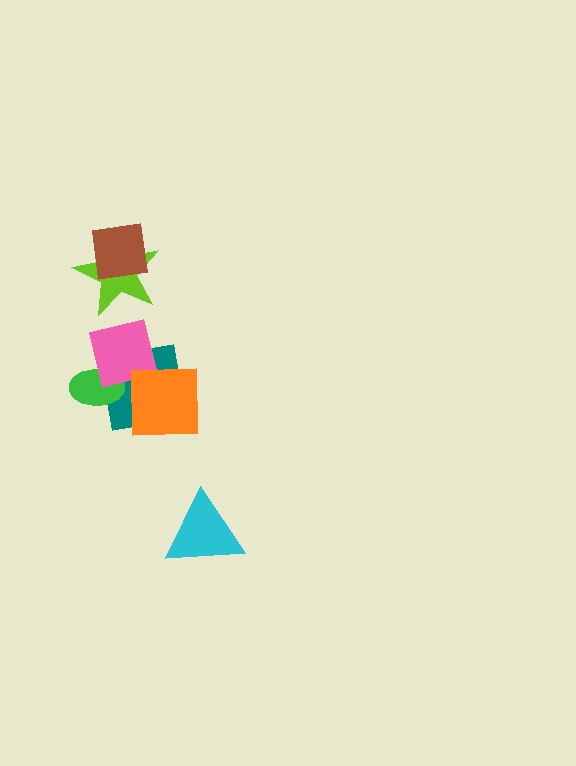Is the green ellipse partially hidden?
Yes, it is partially covered by another shape.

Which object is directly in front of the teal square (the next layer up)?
The green ellipse is directly in front of the teal square.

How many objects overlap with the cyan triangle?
0 objects overlap with the cyan triangle.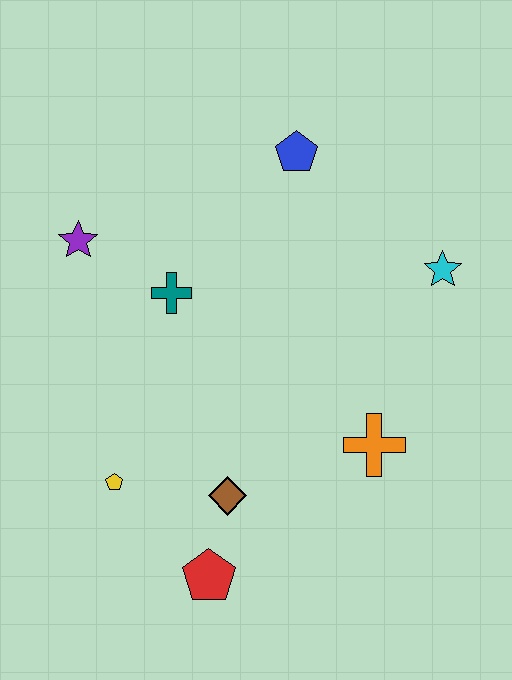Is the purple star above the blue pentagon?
No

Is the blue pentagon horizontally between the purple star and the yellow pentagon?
No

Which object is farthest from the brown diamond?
The blue pentagon is farthest from the brown diamond.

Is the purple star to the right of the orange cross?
No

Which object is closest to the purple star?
The teal cross is closest to the purple star.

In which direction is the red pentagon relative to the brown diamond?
The red pentagon is below the brown diamond.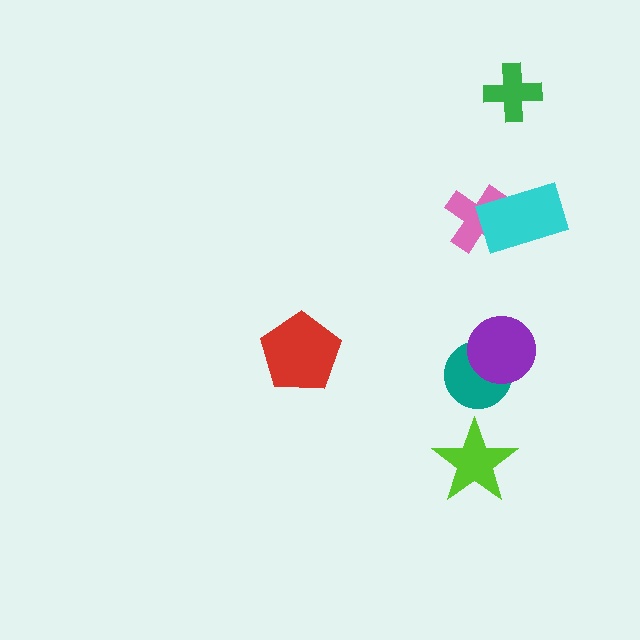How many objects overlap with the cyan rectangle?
1 object overlaps with the cyan rectangle.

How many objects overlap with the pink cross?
1 object overlaps with the pink cross.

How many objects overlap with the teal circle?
1 object overlaps with the teal circle.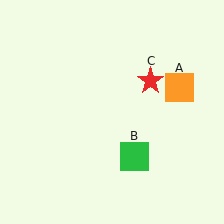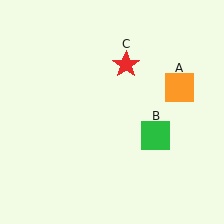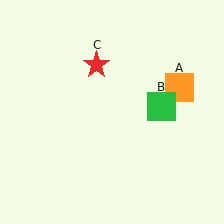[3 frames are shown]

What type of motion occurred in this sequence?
The green square (object B), red star (object C) rotated counterclockwise around the center of the scene.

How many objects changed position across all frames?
2 objects changed position: green square (object B), red star (object C).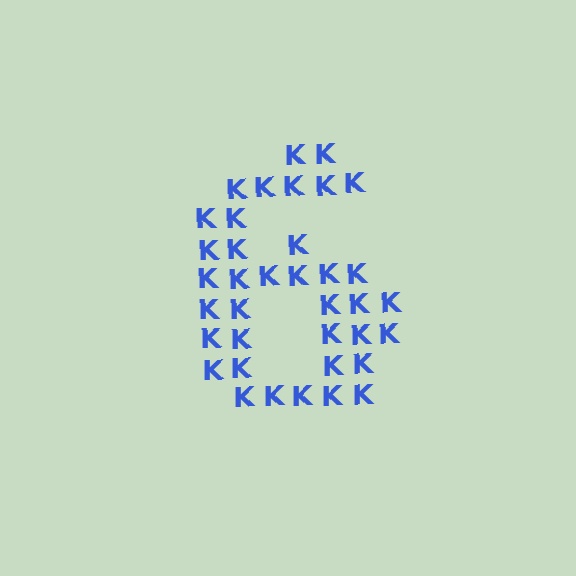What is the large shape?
The large shape is the digit 6.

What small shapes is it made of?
It is made of small letter K's.